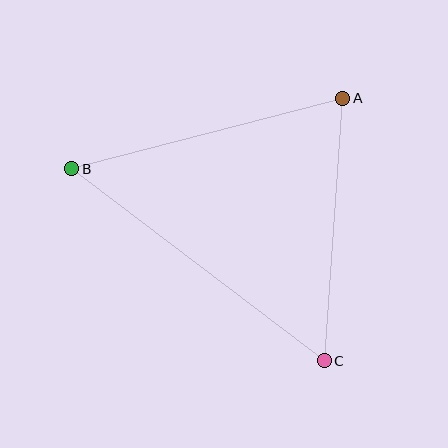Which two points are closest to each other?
Points A and C are closest to each other.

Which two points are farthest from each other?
Points B and C are farthest from each other.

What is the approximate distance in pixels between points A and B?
The distance between A and B is approximately 280 pixels.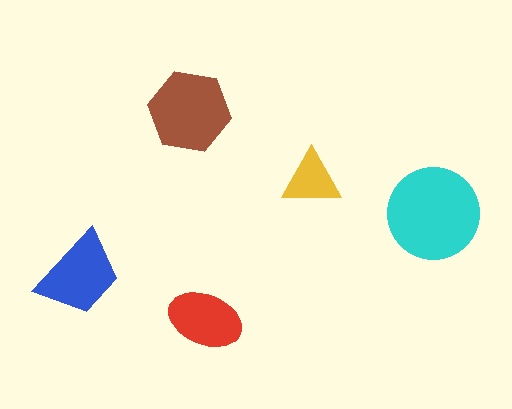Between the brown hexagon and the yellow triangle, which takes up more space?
The brown hexagon.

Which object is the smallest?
The yellow triangle.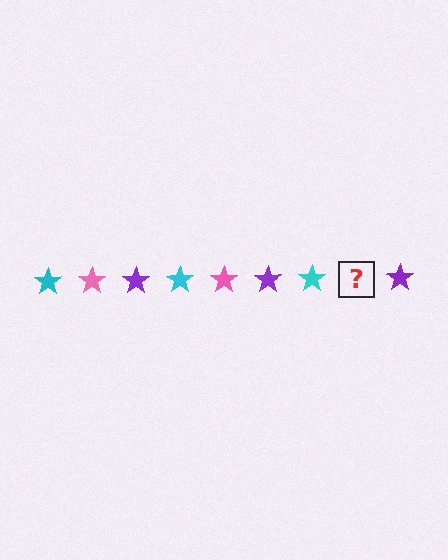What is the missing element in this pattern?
The missing element is a pink star.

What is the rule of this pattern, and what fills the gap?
The rule is that the pattern cycles through cyan, pink, purple stars. The gap should be filled with a pink star.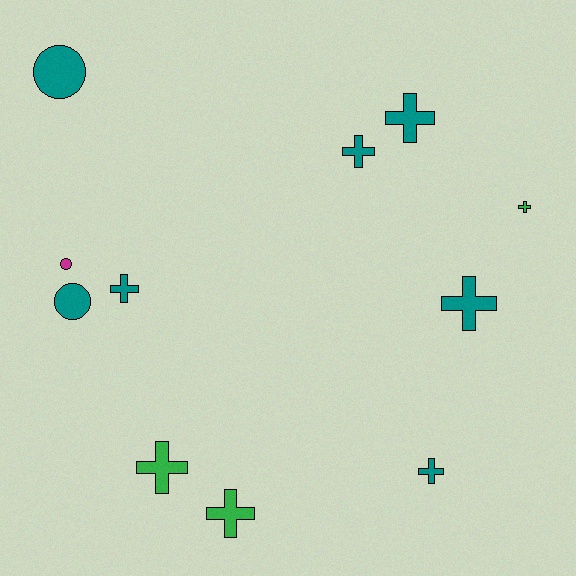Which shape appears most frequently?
Cross, with 8 objects.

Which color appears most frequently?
Teal, with 7 objects.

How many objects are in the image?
There are 11 objects.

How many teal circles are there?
There are 2 teal circles.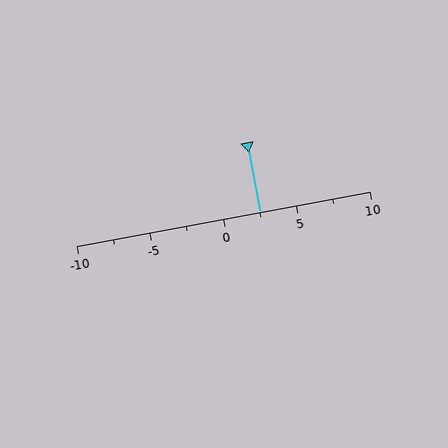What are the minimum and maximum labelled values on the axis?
The axis runs from -10 to 10.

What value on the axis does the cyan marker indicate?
The marker indicates approximately 2.5.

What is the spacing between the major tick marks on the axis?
The major ticks are spaced 5 apart.